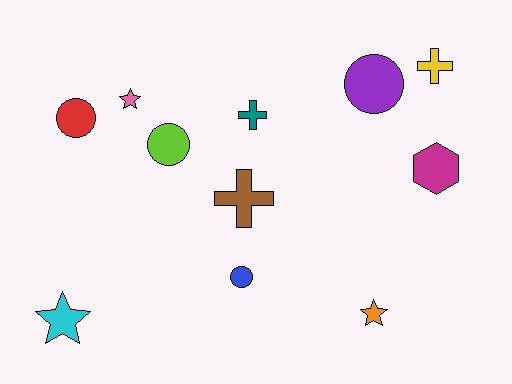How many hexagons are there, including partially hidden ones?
There is 1 hexagon.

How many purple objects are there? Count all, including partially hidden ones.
There is 1 purple object.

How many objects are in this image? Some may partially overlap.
There are 11 objects.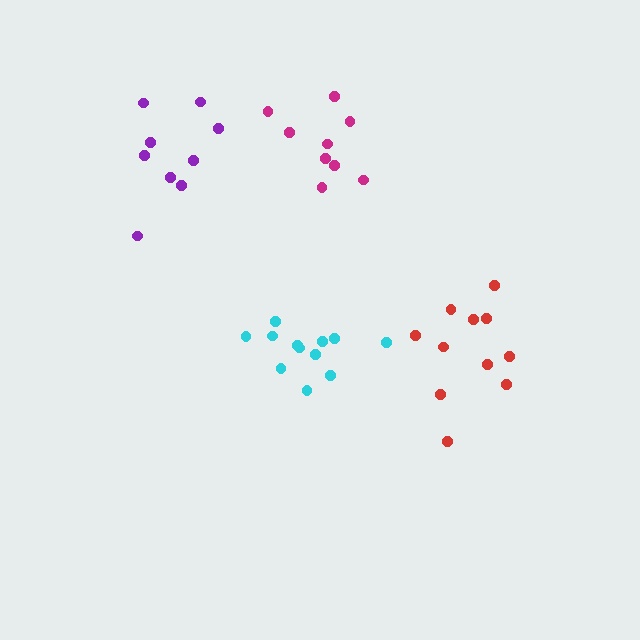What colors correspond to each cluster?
The clusters are colored: cyan, magenta, red, purple.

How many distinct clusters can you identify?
There are 4 distinct clusters.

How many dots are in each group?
Group 1: 12 dots, Group 2: 9 dots, Group 3: 11 dots, Group 4: 9 dots (41 total).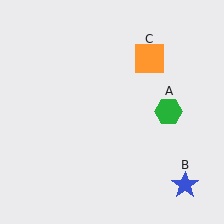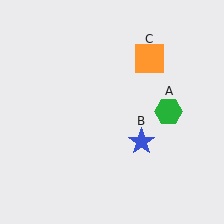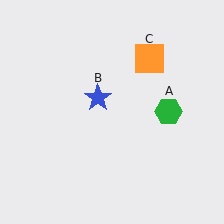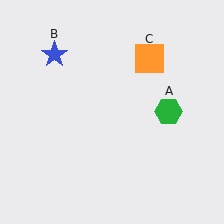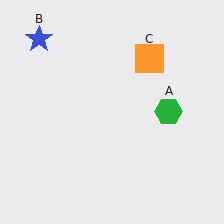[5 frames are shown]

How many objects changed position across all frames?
1 object changed position: blue star (object B).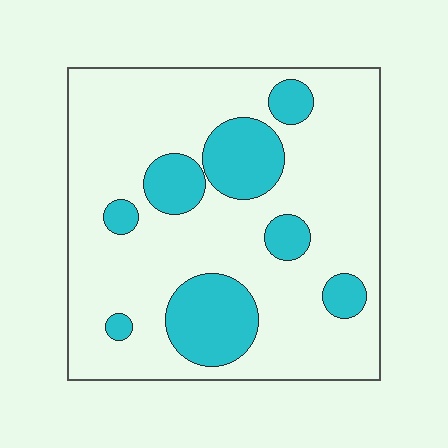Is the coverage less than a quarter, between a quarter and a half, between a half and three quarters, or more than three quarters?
Less than a quarter.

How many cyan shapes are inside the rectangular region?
8.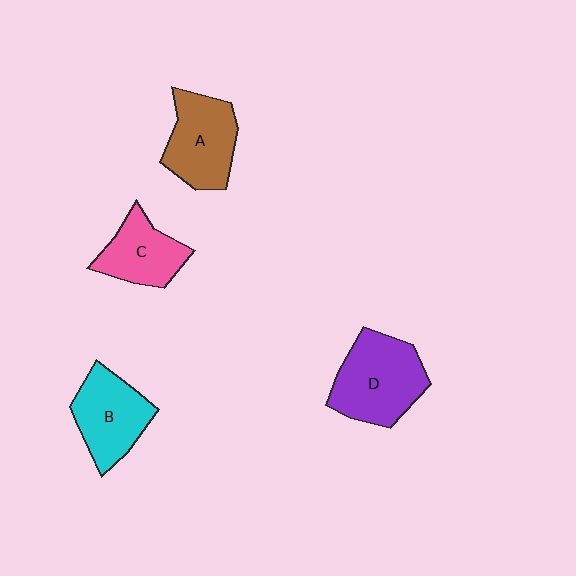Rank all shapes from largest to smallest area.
From largest to smallest: D (purple), A (brown), B (cyan), C (pink).